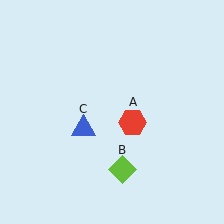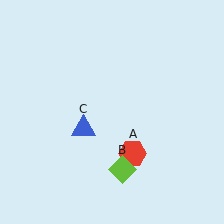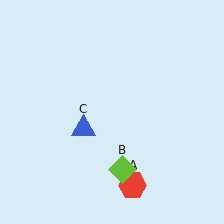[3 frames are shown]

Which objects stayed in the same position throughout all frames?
Lime diamond (object B) and blue triangle (object C) remained stationary.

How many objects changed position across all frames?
1 object changed position: red hexagon (object A).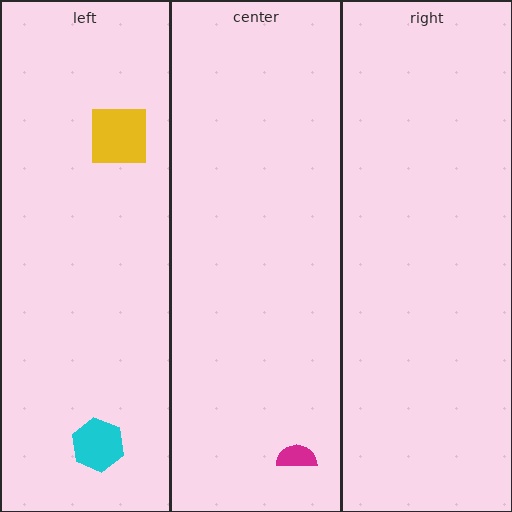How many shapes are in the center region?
1.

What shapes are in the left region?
The cyan hexagon, the yellow square.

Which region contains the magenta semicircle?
The center region.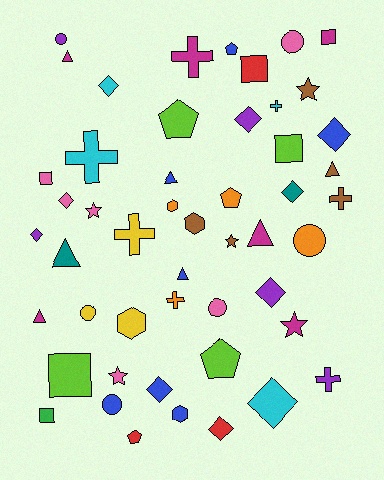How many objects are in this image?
There are 50 objects.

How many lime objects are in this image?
There are 4 lime objects.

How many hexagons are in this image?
There are 4 hexagons.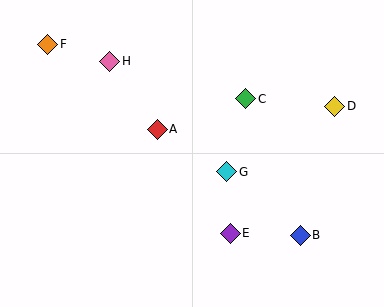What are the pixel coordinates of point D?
Point D is at (335, 106).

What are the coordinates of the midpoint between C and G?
The midpoint between C and G is at (236, 135).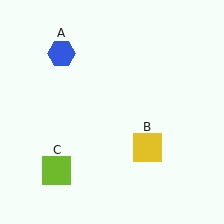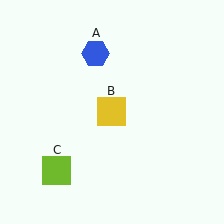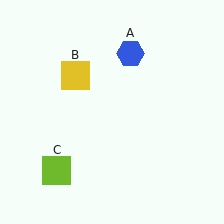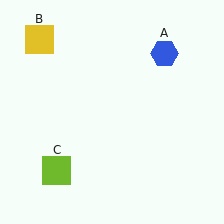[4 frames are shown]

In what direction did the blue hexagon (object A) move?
The blue hexagon (object A) moved right.